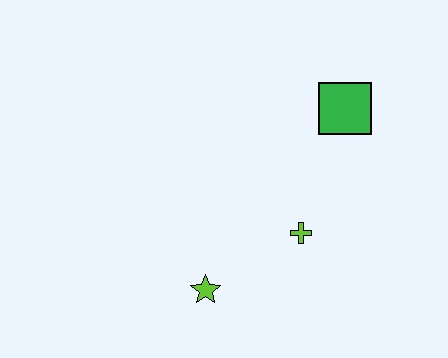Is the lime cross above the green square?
No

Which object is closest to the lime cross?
The lime star is closest to the lime cross.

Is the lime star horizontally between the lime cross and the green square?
No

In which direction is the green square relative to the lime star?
The green square is above the lime star.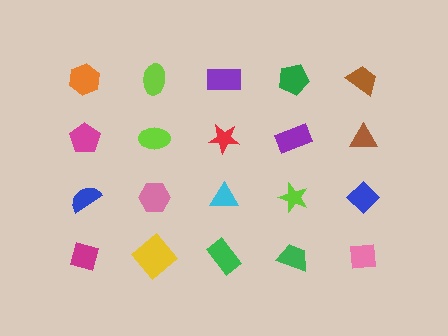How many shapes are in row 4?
5 shapes.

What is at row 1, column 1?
An orange hexagon.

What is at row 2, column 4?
A purple rectangle.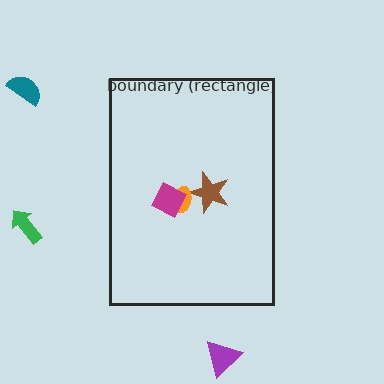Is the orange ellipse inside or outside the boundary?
Inside.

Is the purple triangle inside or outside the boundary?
Outside.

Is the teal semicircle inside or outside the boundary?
Outside.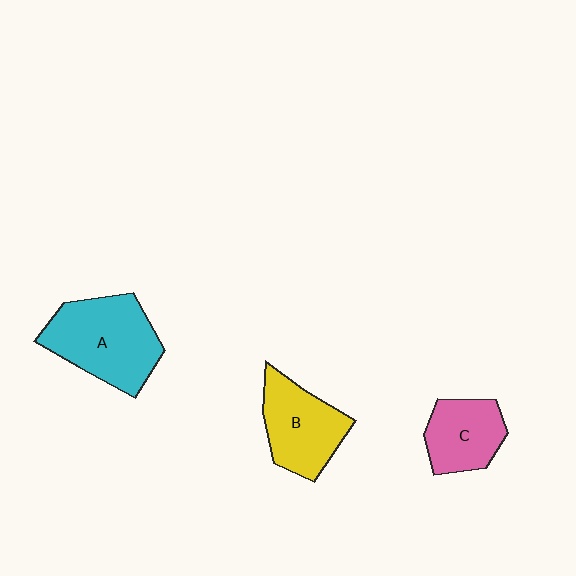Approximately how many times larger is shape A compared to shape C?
Approximately 1.6 times.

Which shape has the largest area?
Shape A (cyan).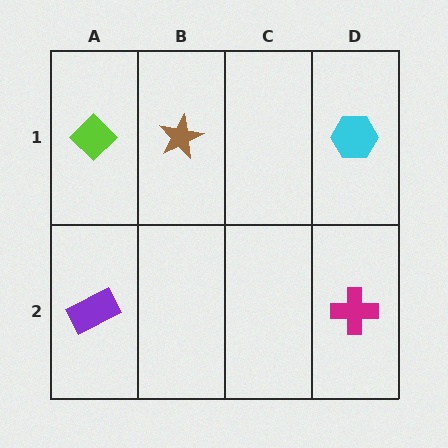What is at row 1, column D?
A cyan hexagon.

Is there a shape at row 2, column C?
No, that cell is empty.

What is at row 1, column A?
A lime diamond.